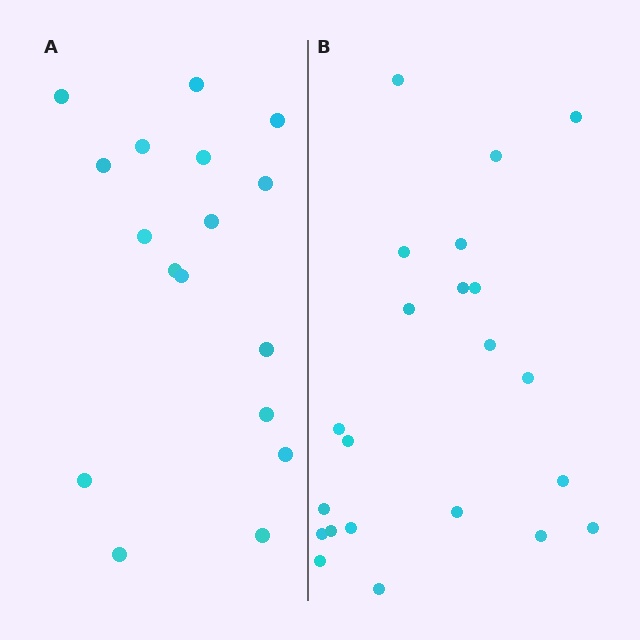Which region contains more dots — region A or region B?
Region B (the right region) has more dots.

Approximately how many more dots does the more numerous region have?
Region B has about 5 more dots than region A.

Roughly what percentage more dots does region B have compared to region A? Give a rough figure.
About 30% more.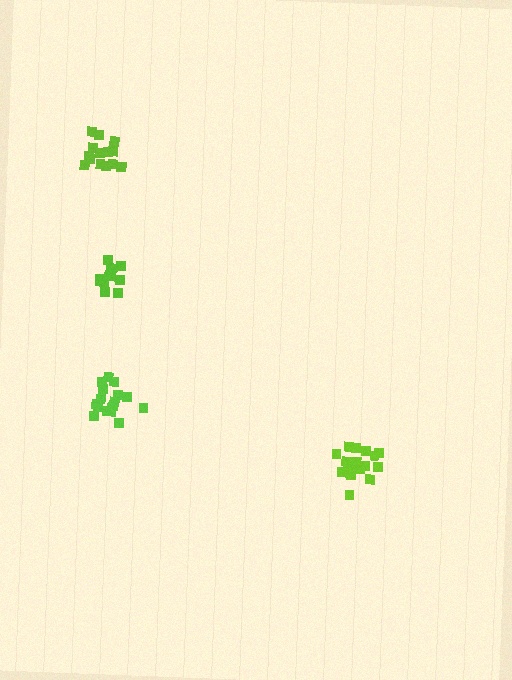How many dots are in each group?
Group 1: 18 dots, Group 2: 12 dots, Group 3: 14 dots, Group 4: 17 dots (61 total).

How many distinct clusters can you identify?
There are 4 distinct clusters.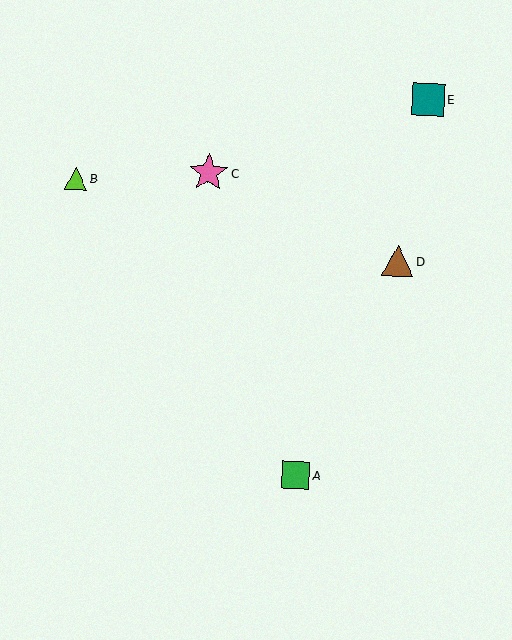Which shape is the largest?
The pink star (labeled C) is the largest.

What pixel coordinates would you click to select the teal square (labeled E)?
Click at (428, 99) to select the teal square E.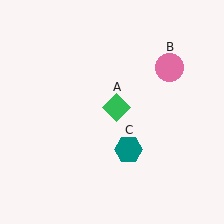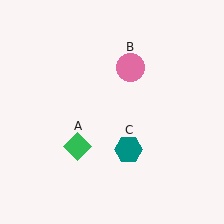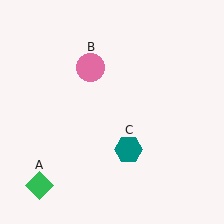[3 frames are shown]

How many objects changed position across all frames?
2 objects changed position: green diamond (object A), pink circle (object B).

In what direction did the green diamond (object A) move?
The green diamond (object A) moved down and to the left.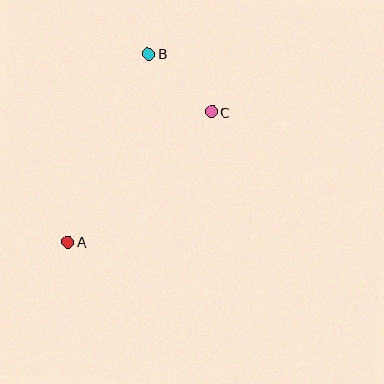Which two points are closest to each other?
Points B and C are closest to each other.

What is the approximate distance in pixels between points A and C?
The distance between A and C is approximately 194 pixels.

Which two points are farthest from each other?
Points A and B are farthest from each other.